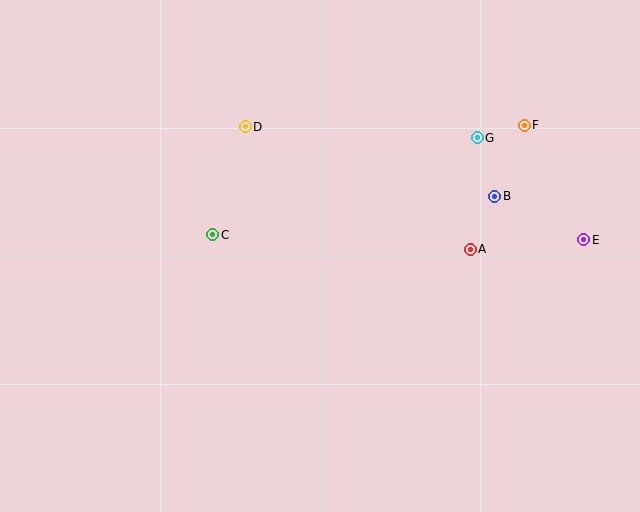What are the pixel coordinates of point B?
Point B is at (495, 196).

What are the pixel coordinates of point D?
Point D is at (245, 127).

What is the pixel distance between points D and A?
The distance between D and A is 257 pixels.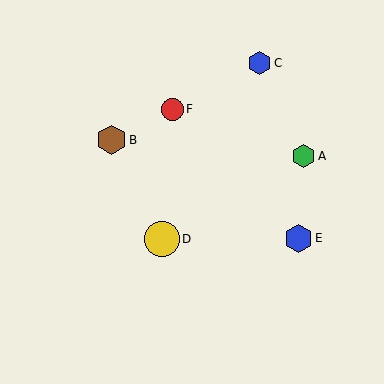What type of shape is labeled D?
Shape D is a yellow circle.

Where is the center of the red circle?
The center of the red circle is at (173, 110).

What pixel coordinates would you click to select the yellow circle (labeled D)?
Click at (162, 239) to select the yellow circle D.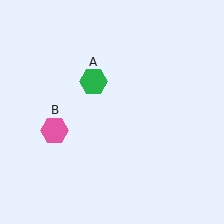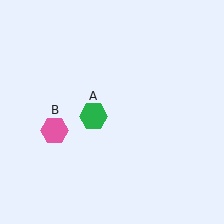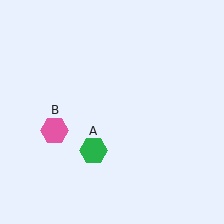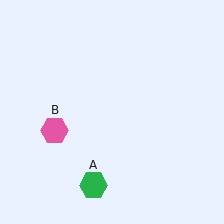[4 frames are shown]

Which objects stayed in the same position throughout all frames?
Pink hexagon (object B) remained stationary.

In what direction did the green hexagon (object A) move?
The green hexagon (object A) moved down.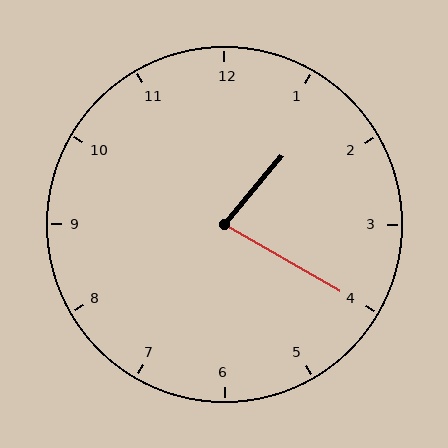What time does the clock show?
1:20.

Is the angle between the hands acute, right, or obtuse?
It is acute.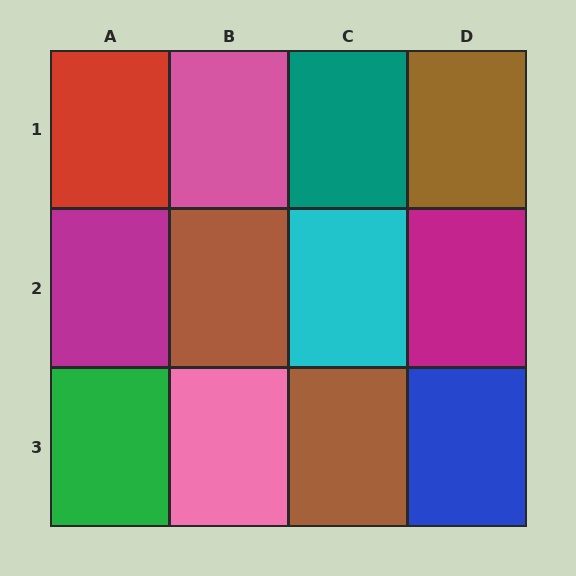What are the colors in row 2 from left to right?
Magenta, brown, cyan, magenta.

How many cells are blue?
1 cell is blue.